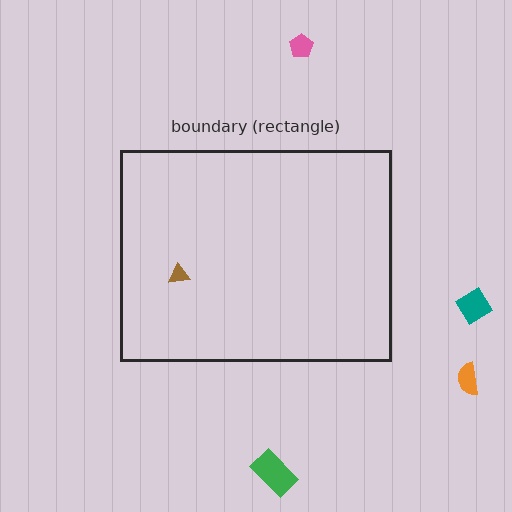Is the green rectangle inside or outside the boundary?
Outside.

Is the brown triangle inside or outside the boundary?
Inside.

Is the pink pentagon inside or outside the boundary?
Outside.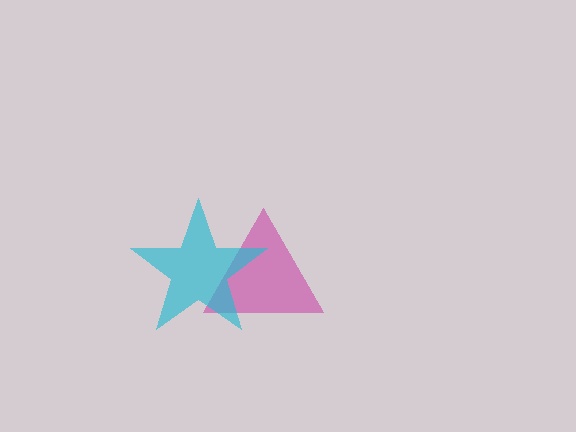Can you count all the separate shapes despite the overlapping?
Yes, there are 2 separate shapes.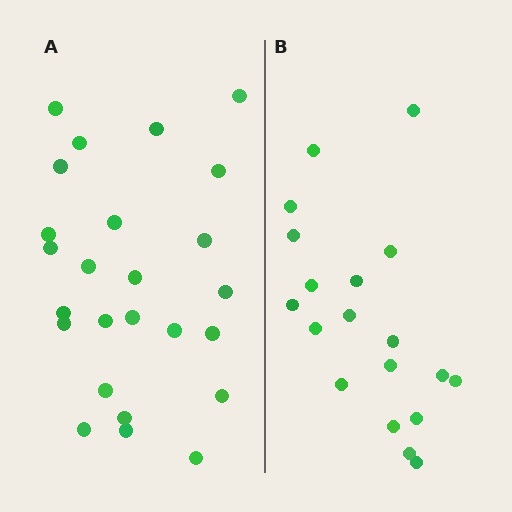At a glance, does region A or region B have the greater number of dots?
Region A (the left region) has more dots.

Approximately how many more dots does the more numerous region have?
Region A has about 6 more dots than region B.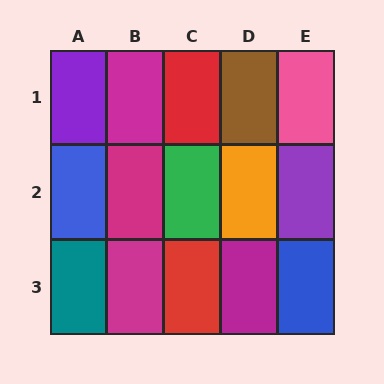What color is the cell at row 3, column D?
Magenta.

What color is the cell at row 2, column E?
Purple.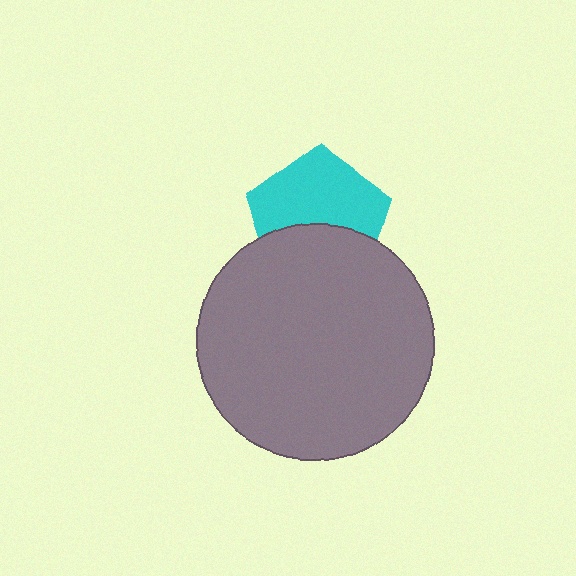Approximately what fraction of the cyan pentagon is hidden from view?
Roughly 41% of the cyan pentagon is hidden behind the gray circle.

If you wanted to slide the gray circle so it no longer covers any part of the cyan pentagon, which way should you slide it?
Slide it down — that is the most direct way to separate the two shapes.